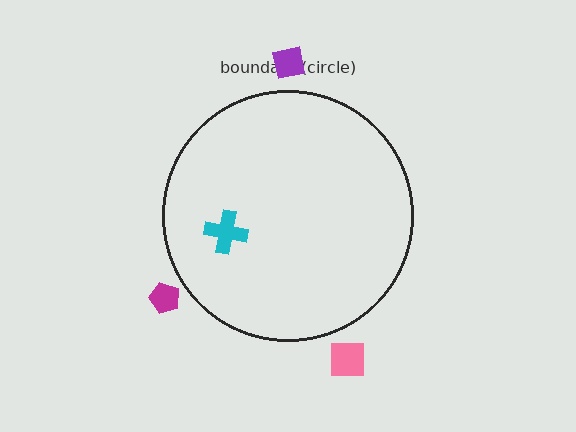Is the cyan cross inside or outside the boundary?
Inside.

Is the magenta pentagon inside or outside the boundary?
Outside.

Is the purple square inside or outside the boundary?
Outside.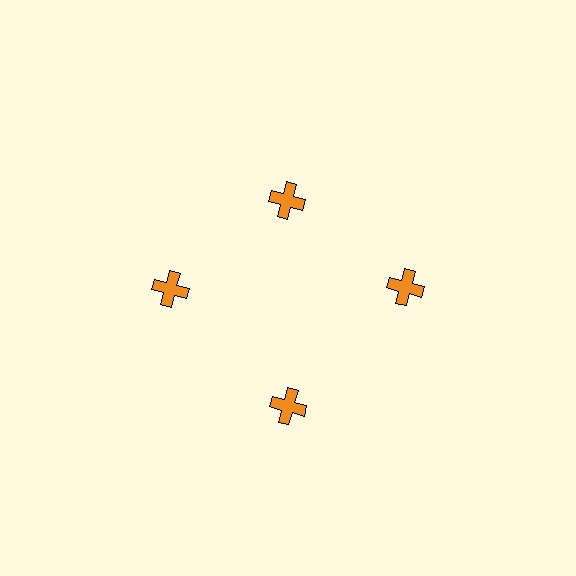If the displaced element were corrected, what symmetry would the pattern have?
It would have 4-fold rotational symmetry — the pattern would map onto itself every 90 degrees.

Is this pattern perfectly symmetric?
No. The 4 orange crosses are arranged in a ring, but one element near the 12 o'clock position is pulled inward toward the center, breaking the 4-fold rotational symmetry.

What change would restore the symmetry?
The symmetry would be restored by moving it outward, back onto the ring so that all 4 crosses sit at equal angles and equal distance from the center.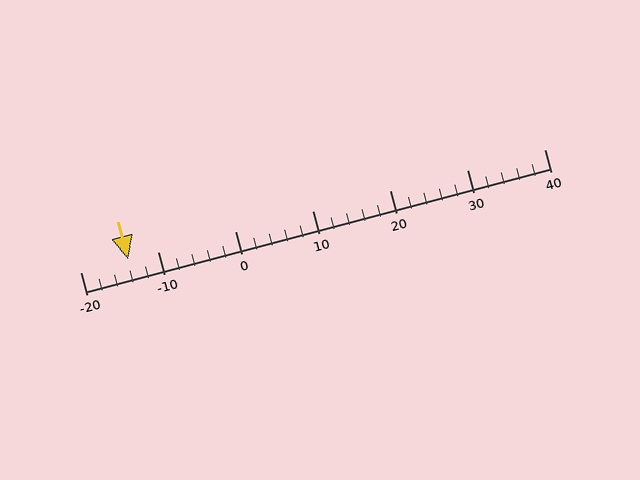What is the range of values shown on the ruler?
The ruler shows values from -20 to 40.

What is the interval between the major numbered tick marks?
The major tick marks are spaced 10 units apart.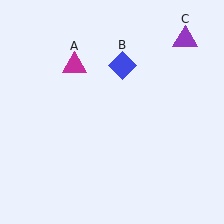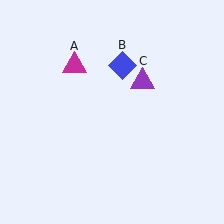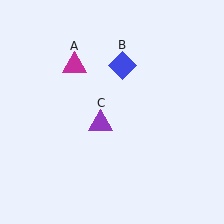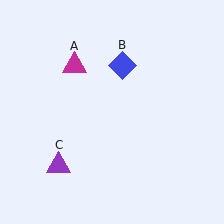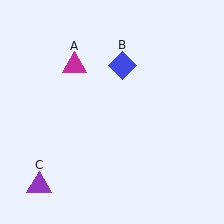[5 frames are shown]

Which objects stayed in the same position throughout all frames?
Magenta triangle (object A) and blue diamond (object B) remained stationary.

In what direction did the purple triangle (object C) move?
The purple triangle (object C) moved down and to the left.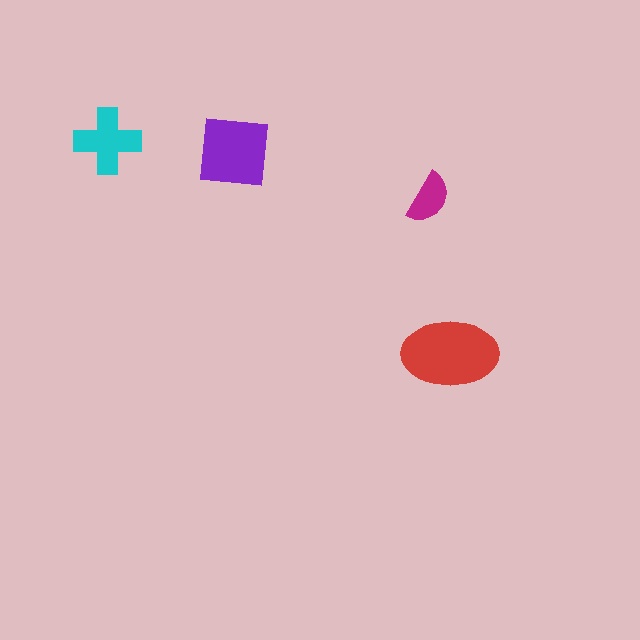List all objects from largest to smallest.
The red ellipse, the purple square, the cyan cross, the magenta semicircle.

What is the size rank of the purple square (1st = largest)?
2nd.